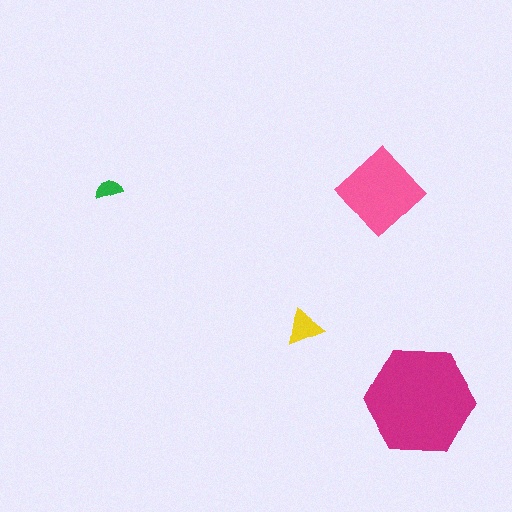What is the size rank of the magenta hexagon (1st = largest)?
1st.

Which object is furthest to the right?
The magenta hexagon is rightmost.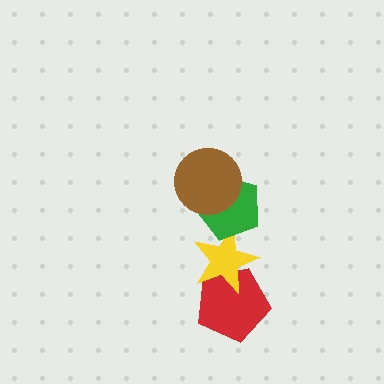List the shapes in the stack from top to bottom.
From top to bottom: the brown circle, the green pentagon, the yellow star, the red pentagon.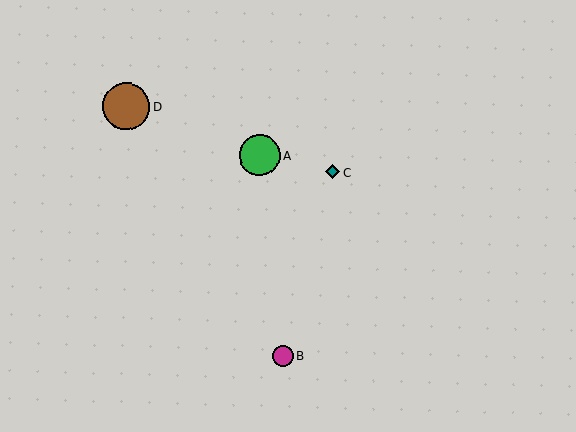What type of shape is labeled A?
Shape A is a green circle.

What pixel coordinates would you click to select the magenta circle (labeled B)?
Click at (283, 356) to select the magenta circle B.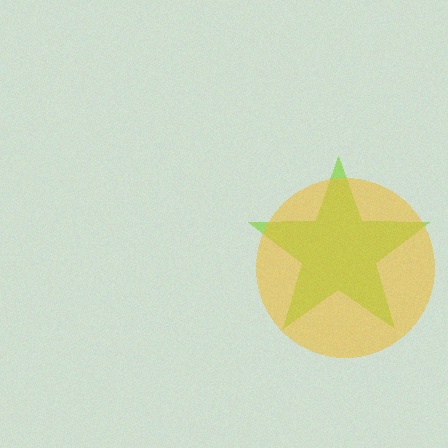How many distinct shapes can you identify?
There are 2 distinct shapes: a lime star, a yellow circle.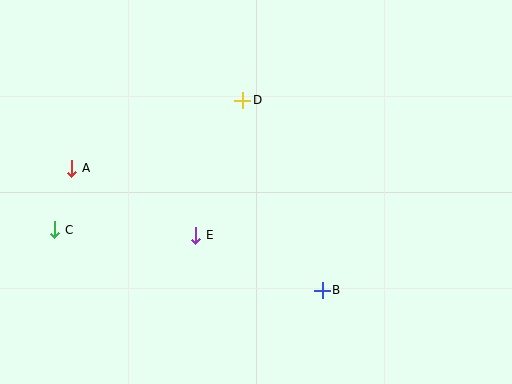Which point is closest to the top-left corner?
Point A is closest to the top-left corner.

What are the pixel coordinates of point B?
Point B is at (322, 290).